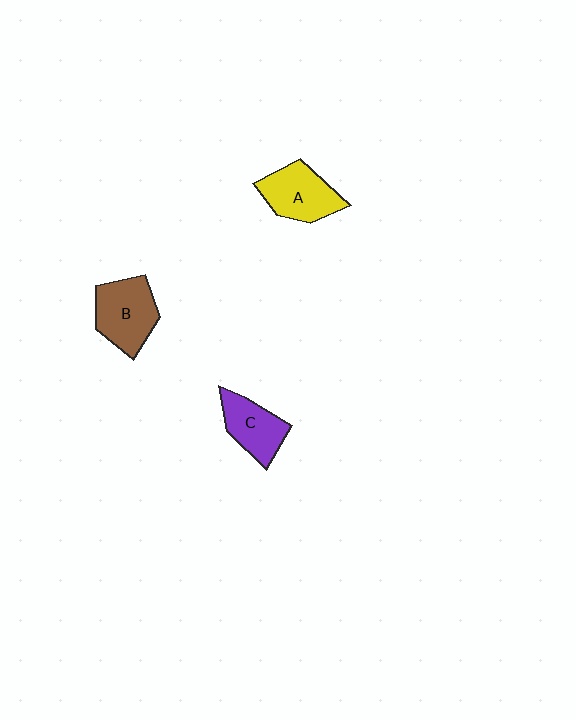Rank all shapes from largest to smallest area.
From largest to smallest: B (brown), A (yellow), C (purple).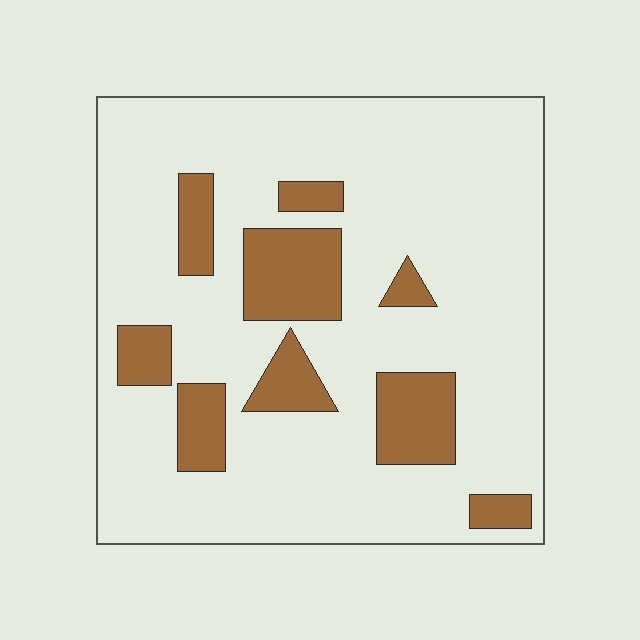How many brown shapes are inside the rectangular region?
9.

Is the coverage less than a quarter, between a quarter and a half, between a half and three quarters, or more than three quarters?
Less than a quarter.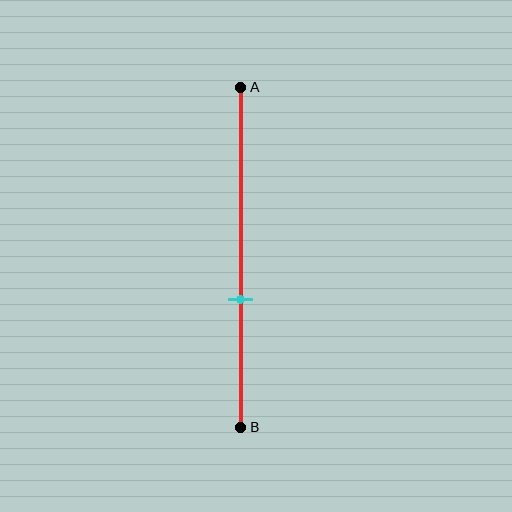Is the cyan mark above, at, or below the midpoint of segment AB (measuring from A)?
The cyan mark is below the midpoint of segment AB.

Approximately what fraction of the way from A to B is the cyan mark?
The cyan mark is approximately 60% of the way from A to B.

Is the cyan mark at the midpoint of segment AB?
No, the mark is at about 60% from A, not at the 50% midpoint.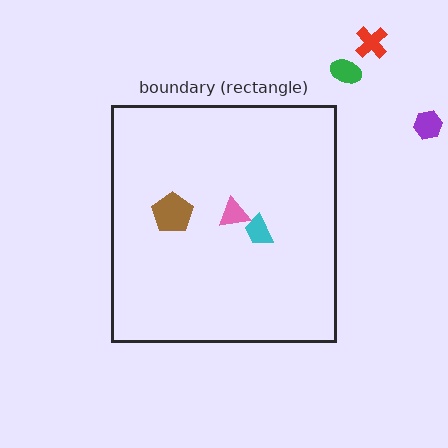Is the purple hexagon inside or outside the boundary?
Outside.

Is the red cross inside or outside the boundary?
Outside.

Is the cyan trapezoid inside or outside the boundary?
Inside.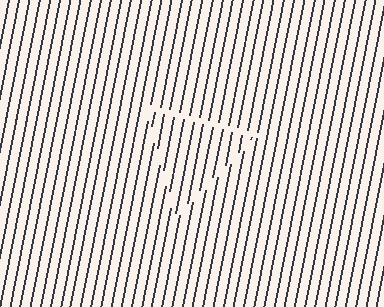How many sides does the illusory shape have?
3 sides — the line-ends trace a triangle.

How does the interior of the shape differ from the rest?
The interior of the shape contains the same grating, shifted by half a period — the contour is defined by the phase discontinuity where line-ends from the inner and outer gratings abut.